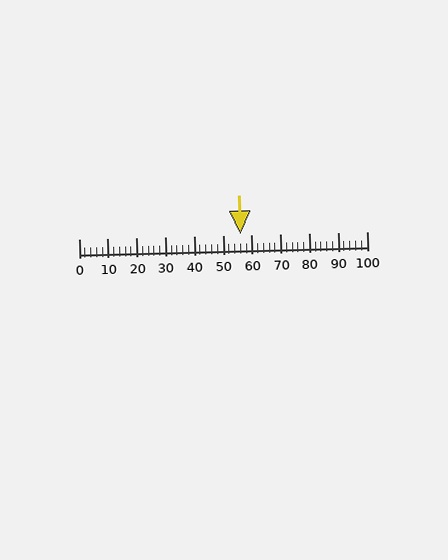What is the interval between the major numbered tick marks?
The major tick marks are spaced 10 units apart.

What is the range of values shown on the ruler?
The ruler shows values from 0 to 100.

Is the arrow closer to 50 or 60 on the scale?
The arrow is closer to 60.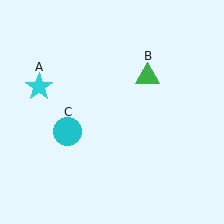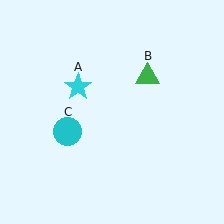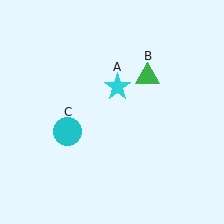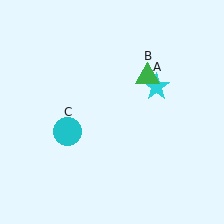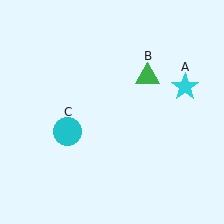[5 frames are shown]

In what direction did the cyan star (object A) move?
The cyan star (object A) moved right.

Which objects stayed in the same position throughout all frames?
Green triangle (object B) and cyan circle (object C) remained stationary.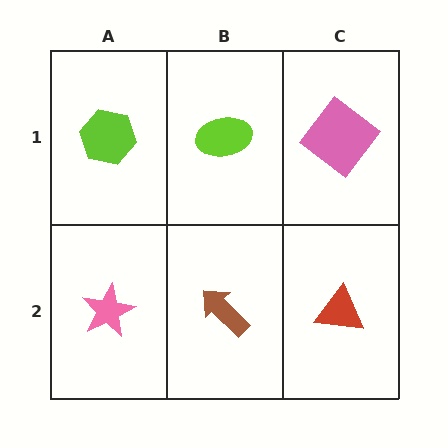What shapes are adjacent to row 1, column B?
A brown arrow (row 2, column B), a lime hexagon (row 1, column A), a pink diamond (row 1, column C).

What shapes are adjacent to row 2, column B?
A lime ellipse (row 1, column B), a pink star (row 2, column A), a red triangle (row 2, column C).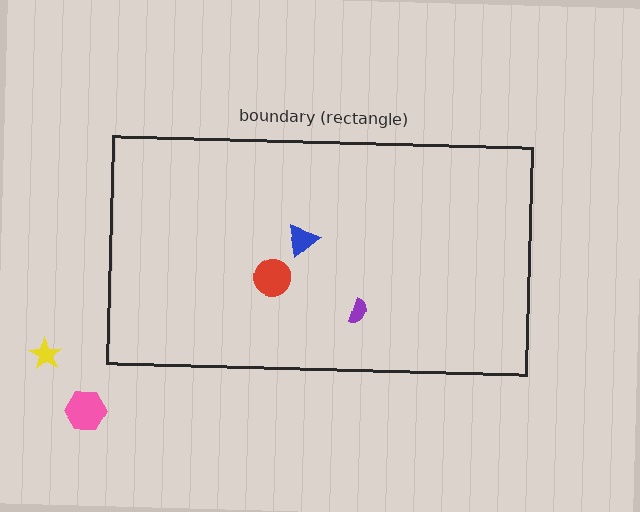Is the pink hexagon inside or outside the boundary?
Outside.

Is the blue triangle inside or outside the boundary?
Inside.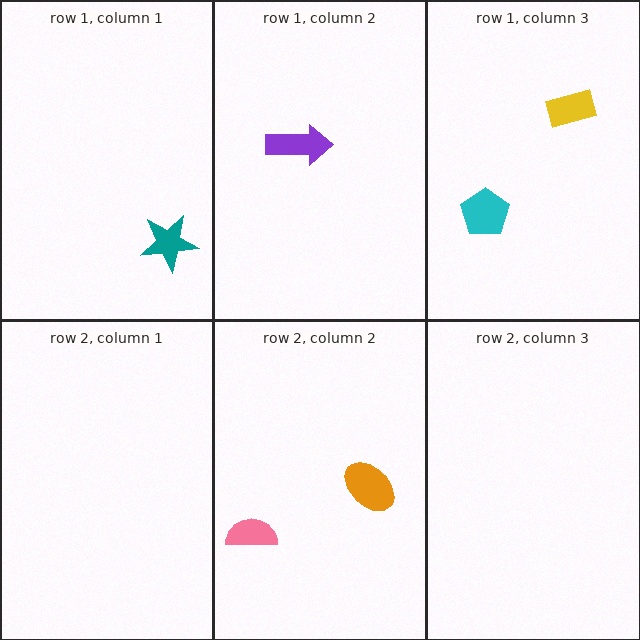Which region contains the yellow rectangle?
The row 1, column 3 region.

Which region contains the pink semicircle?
The row 2, column 2 region.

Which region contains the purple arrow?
The row 1, column 2 region.